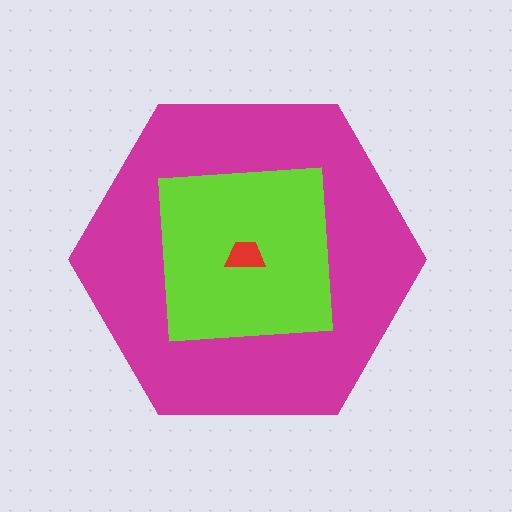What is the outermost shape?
The magenta hexagon.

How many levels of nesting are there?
3.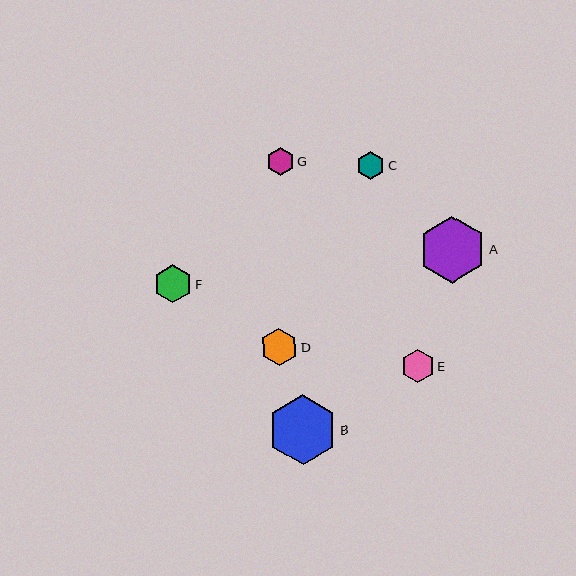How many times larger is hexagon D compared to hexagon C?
Hexagon D is approximately 1.3 times the size of hexagon C.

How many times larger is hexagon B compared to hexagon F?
Hexagon B is approximately 1.8 times the size of hexagon F.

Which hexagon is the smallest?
Hexagon G is the smallest with a size of approximately 27 pixels.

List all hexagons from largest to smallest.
From largest to smallest: B, A, F, D, E, C, G.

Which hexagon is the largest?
Hexagon B is the largest with a size of approximately 70 pixels.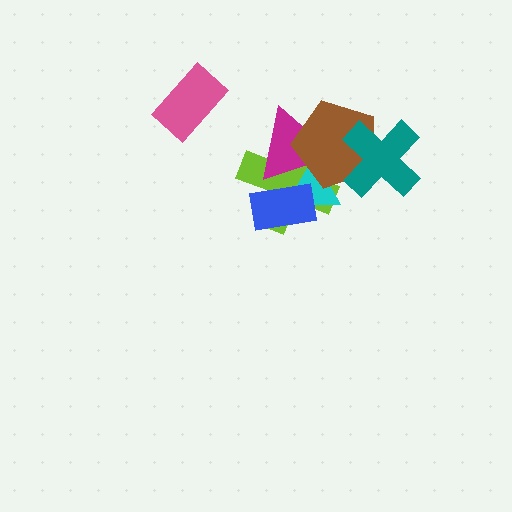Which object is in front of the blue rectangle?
The magenta triangle is in front of the blue rectangle.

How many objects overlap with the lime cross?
4 objects overlap with the lime cross.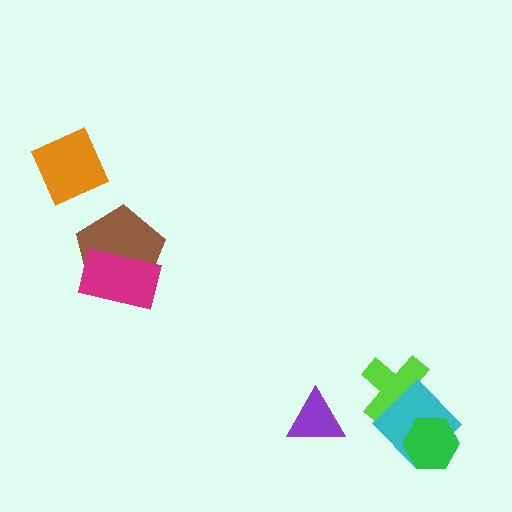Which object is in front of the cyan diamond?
The green hexagon is in front of the cyan diamond.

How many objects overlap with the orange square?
0 objects overlap with the orange square.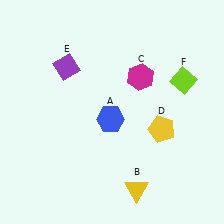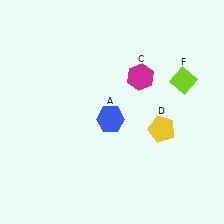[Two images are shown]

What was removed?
The purple diamond (E), the yellow triangle (B) were removed in Image 2.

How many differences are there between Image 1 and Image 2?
There are 2 differences between the two images.